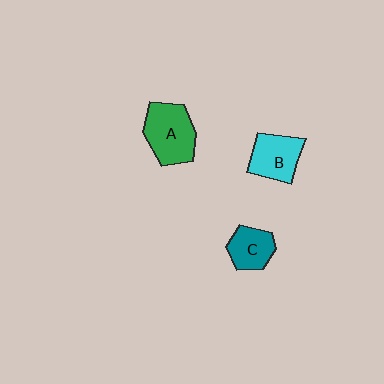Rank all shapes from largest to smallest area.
From largest to smallest: A (green), B (cyan), C (teal).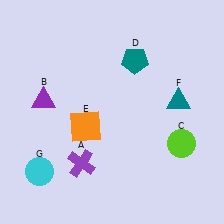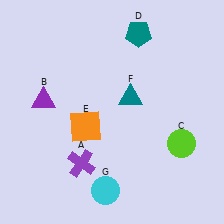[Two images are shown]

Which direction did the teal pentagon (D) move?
The teal pentagon (D) moved up.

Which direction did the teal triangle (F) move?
The teal triangle (F) moved left.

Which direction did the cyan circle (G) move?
The cyan circle (G) moved right.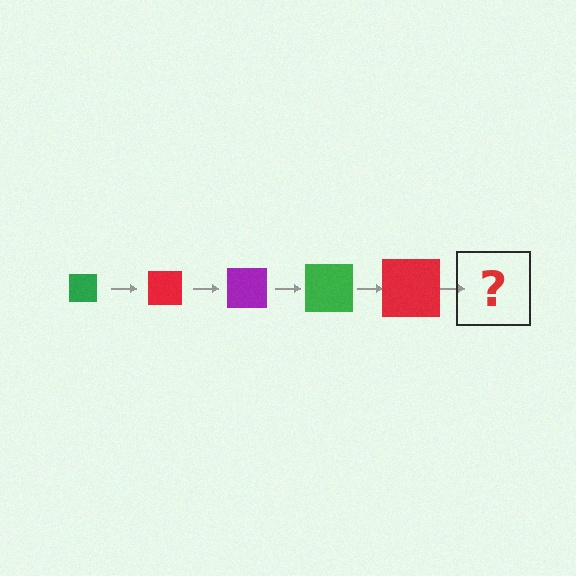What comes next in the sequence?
The next element should be a purple square, larger than the previous one.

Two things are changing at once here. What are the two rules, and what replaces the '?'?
The two rules are that the square grows larger each step and the color cycles through green, red, and purple. The '?' should be a purple square, larger than the previous one.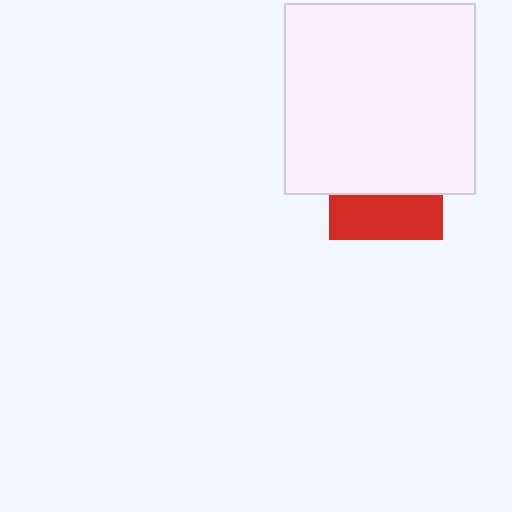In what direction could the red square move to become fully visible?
The red square could move down. That would shift it out from behind the white square entirely.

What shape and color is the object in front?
The object in front is a white square.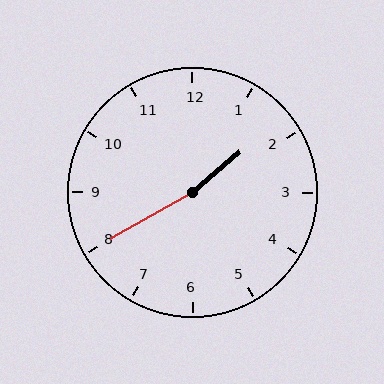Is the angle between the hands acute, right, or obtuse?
It is obtuse.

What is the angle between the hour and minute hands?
Approximately 170 degrees.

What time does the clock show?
1:40.